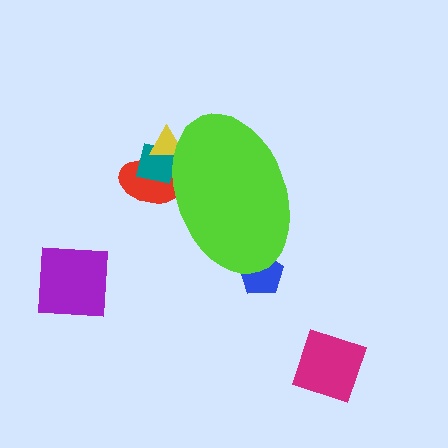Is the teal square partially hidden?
Yes, the teal square is partially hidden behind the lime ellipse.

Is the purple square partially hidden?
No, the purple square is fully visible.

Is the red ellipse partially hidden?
Yes, the red ellipse is partially hidden behind the lime ellipse.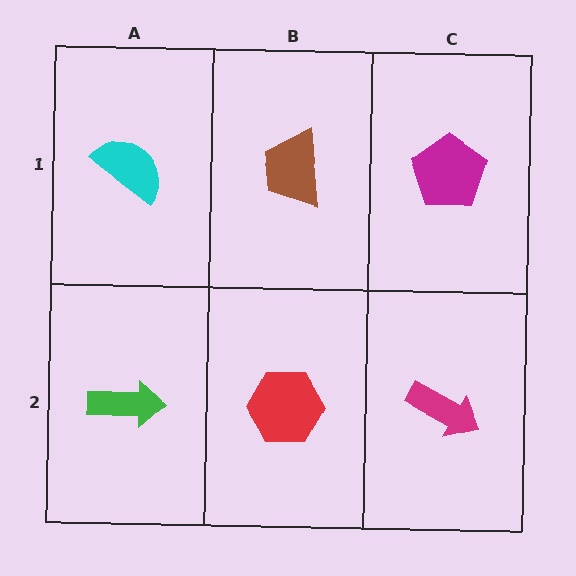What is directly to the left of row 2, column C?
A red hexagon.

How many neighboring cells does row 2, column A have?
2.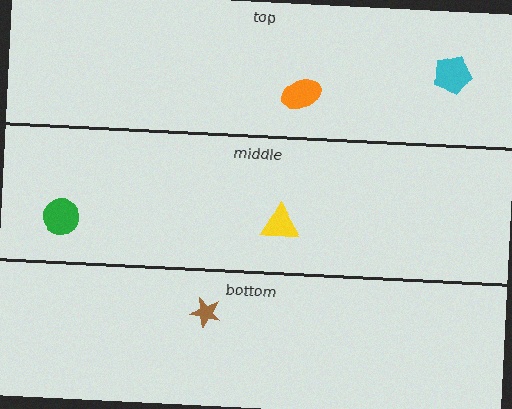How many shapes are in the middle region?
2.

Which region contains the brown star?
The bottom region.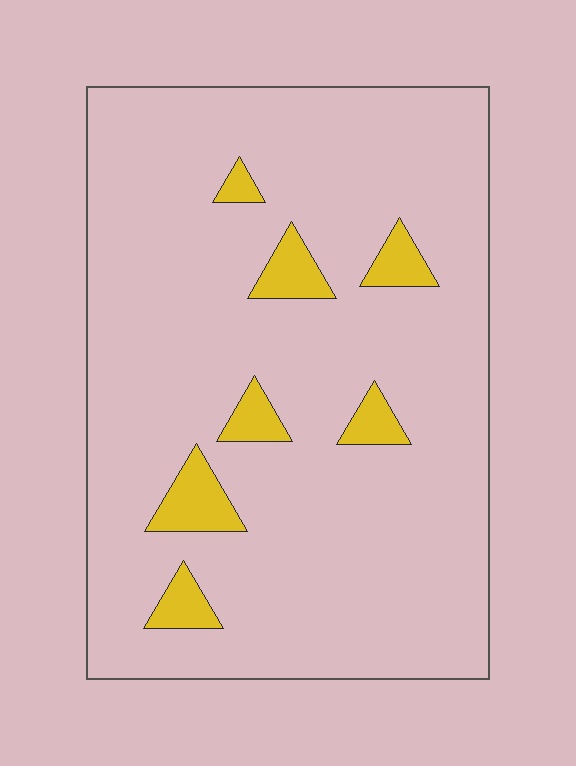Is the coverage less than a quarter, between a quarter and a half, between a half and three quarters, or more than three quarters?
Less than a quarter.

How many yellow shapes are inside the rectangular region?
7.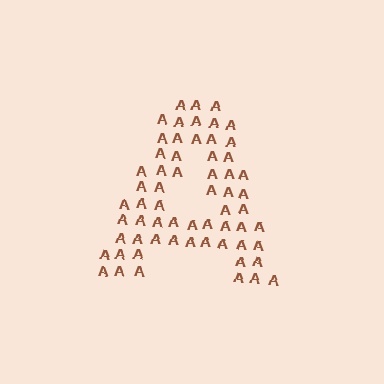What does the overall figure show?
The overall figure shows the letter A.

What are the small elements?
The small elements are letter A's.